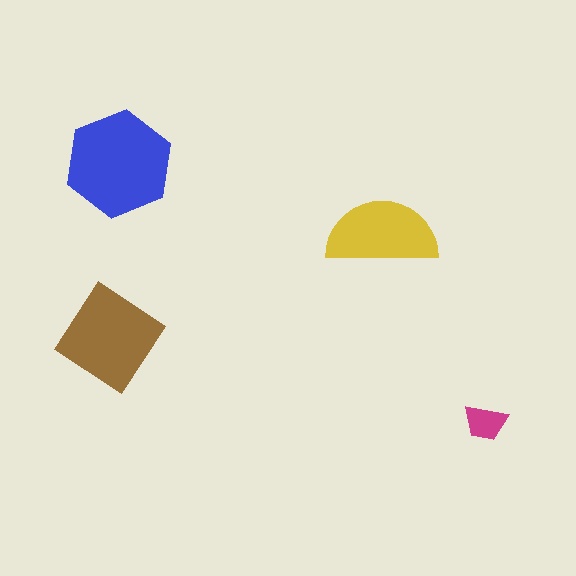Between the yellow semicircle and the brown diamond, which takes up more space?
The brown diamond.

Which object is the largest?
The blue hexagon.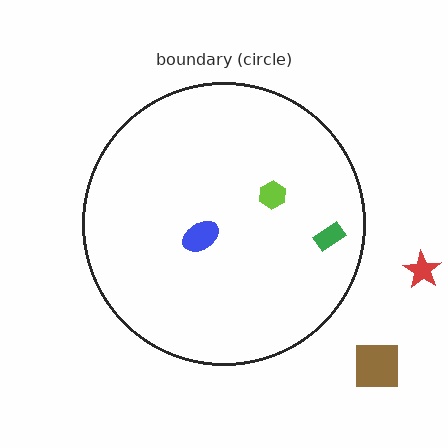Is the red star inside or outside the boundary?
Outside.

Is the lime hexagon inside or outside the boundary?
Inside.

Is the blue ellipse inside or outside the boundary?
Inside.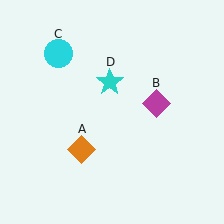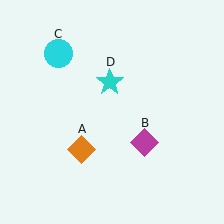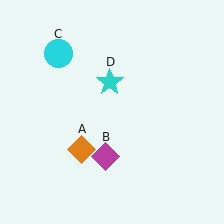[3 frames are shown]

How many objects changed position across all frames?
1 object changed position: magenta diamond (object B).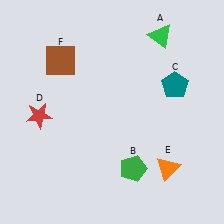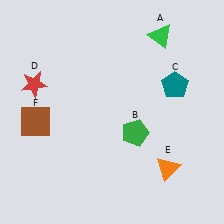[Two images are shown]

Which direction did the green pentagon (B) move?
The green pentagon (B) moved up.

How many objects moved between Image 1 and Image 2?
3 objects moved between the two images.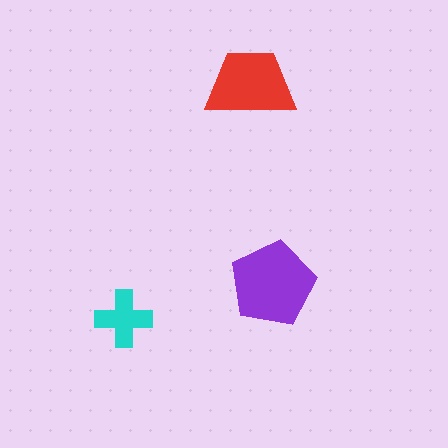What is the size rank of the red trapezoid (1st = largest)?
2nd.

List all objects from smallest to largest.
The cyan cross, the red trapezoid, the purple pentagon.